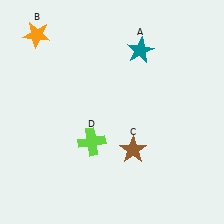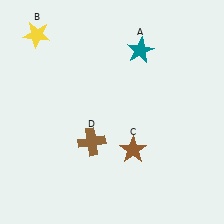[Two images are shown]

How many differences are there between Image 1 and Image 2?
There are 2 differences between the two images.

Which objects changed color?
B changed from orange to yellow. D changed from lime to brown.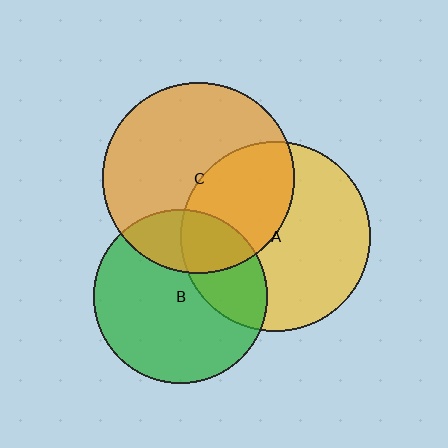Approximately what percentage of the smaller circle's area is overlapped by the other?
Approximately 40%.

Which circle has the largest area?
Circle C (orange).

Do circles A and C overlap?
Yes.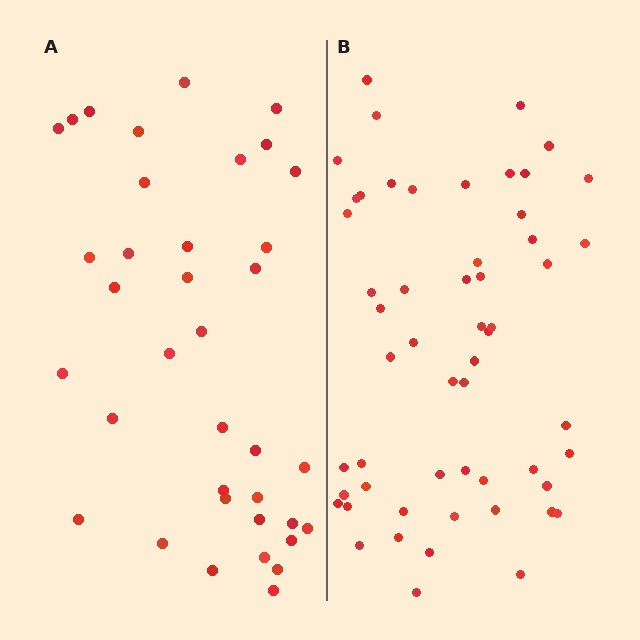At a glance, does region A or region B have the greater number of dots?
Region B (the right region) has more dots.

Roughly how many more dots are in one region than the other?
Region B has approximately 20 more dots than region A.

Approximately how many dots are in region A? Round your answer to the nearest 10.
About 40 dots. (The exact count is 37, which rounds to 40.)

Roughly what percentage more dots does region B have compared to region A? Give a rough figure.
About 50% more.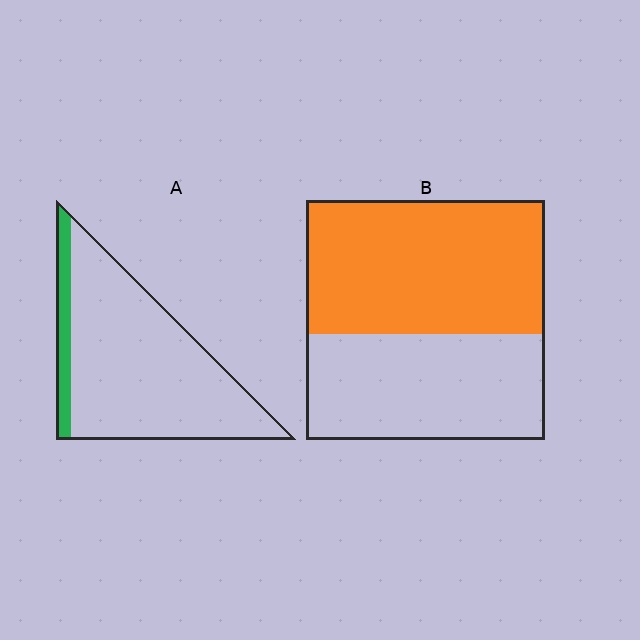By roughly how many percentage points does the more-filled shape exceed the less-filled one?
By roughly 45 percentage points (B over A).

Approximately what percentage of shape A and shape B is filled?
A is approximately 10% and B is approximately 55%.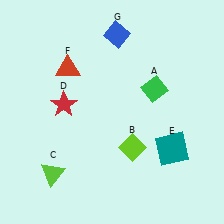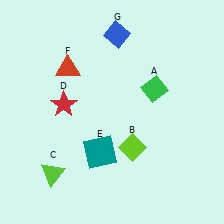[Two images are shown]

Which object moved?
The teal square (E) moved left.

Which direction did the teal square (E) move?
The teal square (E) moved left.